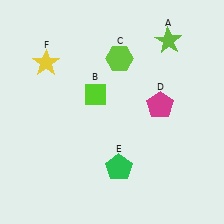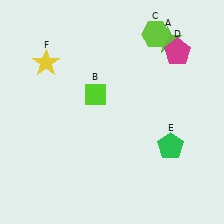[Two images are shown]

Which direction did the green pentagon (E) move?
The green pentagon (E) moved right.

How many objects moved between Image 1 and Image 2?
3 objects moved between the two images.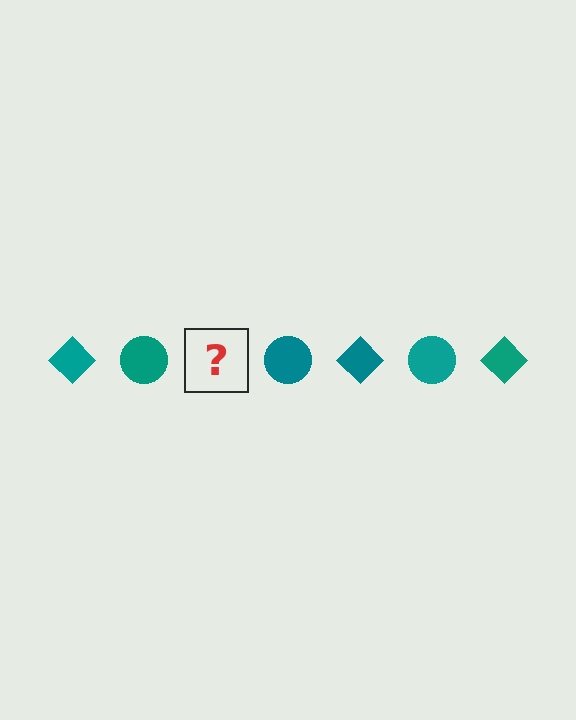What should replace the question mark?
The question mark should be replaced with a teal diamond.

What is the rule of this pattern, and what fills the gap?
The rule is that the pattern cycles through diamond, circle shapes in teal. The gap should be filled with a teal diamond.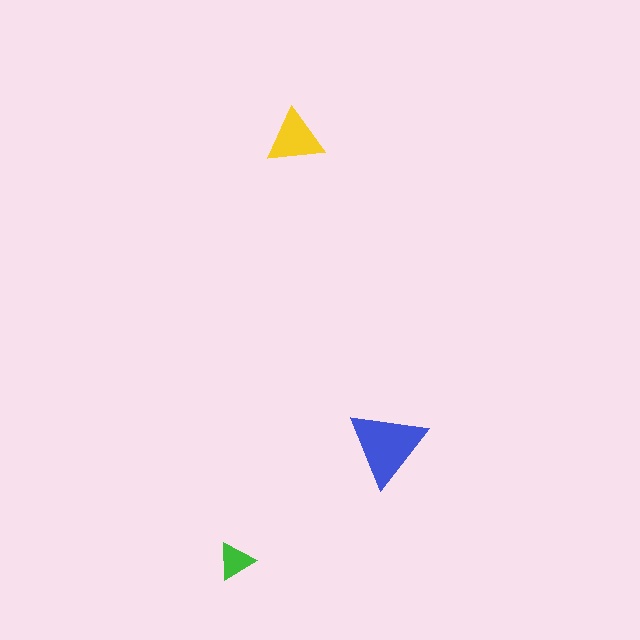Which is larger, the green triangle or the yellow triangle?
The yellow one.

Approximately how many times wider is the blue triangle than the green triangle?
About 2 times wider.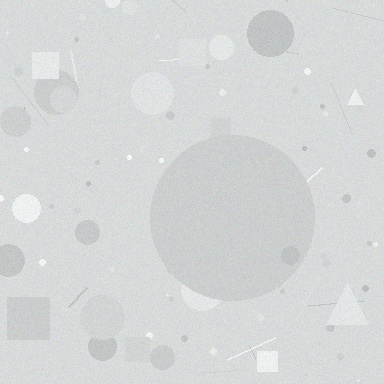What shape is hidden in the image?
A circle is hidden in the image.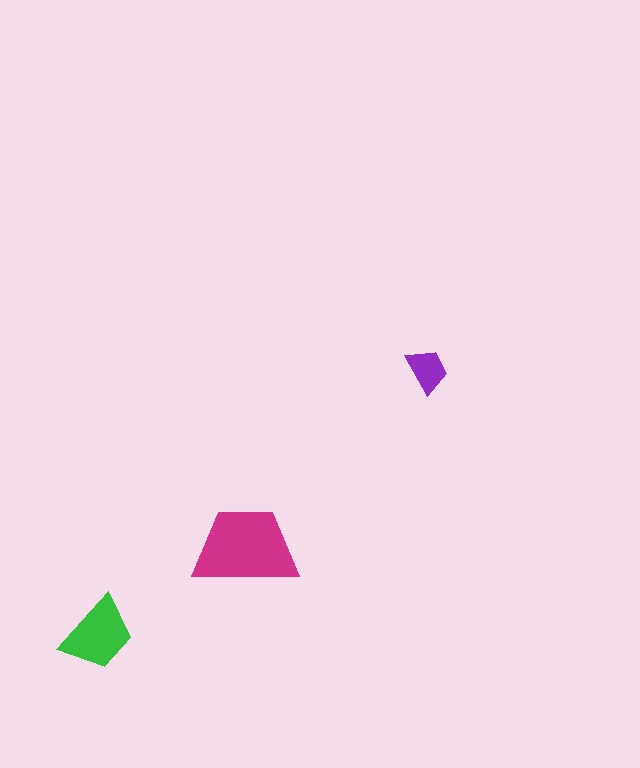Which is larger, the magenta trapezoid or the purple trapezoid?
The magenta one.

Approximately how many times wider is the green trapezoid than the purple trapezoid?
About 1.5 times wider.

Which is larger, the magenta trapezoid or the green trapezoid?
The magenta one.